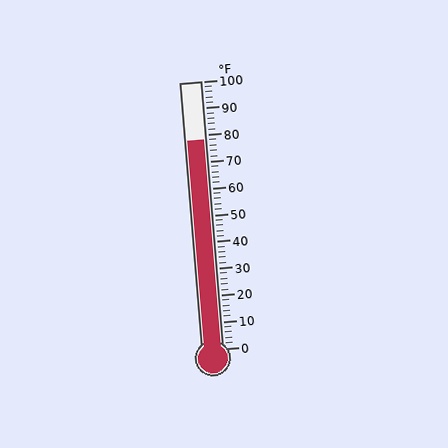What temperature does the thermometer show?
The thermometer shows approximately 78°F.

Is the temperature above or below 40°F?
The temperature is above 40°F.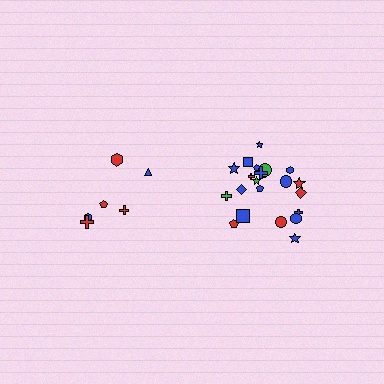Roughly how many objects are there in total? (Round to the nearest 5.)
Roughly 30 objects in total.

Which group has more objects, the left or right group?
The right group.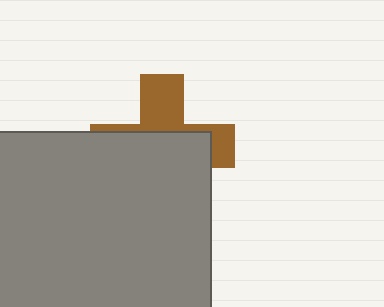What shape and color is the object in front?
The object in front is a gray rectangle.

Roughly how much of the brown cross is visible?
A small part of it is visible (roughly 39%).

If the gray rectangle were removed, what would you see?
You would see the complete brown cross.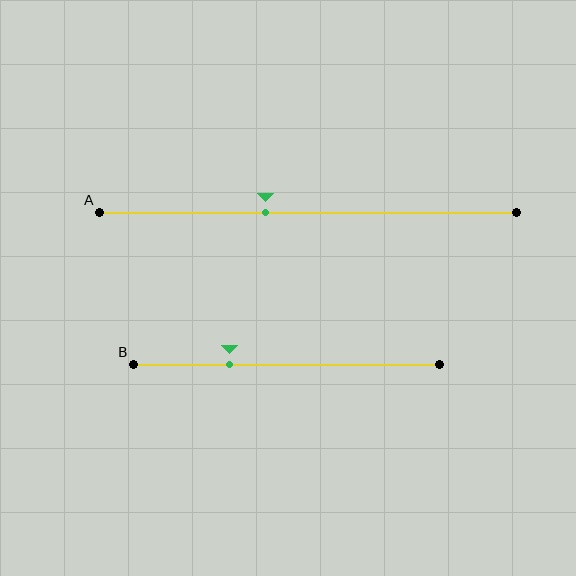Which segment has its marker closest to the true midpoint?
Segment A has its marker closest to the true midpoint.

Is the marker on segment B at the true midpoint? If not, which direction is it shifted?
No, the marker on segment B is shifted to the left by about 19% of the segment length.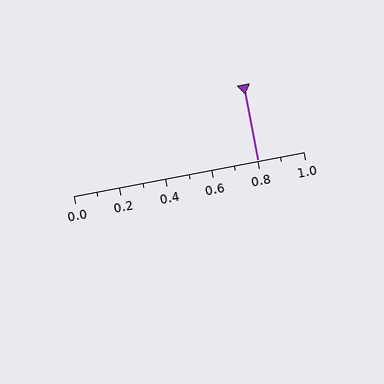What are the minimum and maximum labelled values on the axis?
The axis runs from 0.0 to 1.0.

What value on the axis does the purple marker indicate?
The marker indicates approximately 0.8.